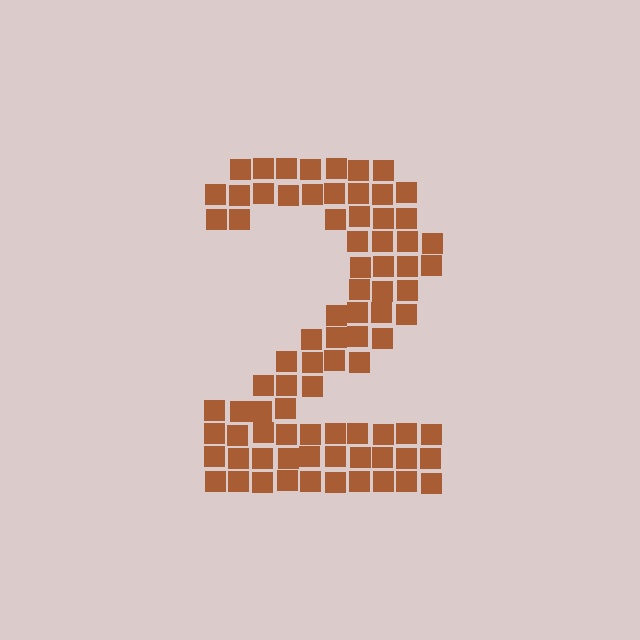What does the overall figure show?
The overall figure shows the digit 2.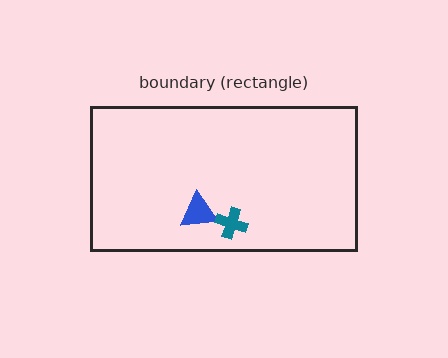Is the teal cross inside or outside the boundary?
Inside.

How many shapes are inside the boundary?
2 inside, 0 outside.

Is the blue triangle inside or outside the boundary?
Inside.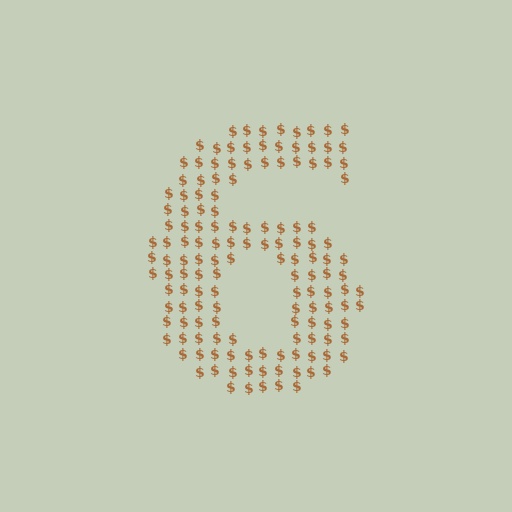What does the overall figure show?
The overall figure shows the digit 6.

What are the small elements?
The small elements are dollar signs.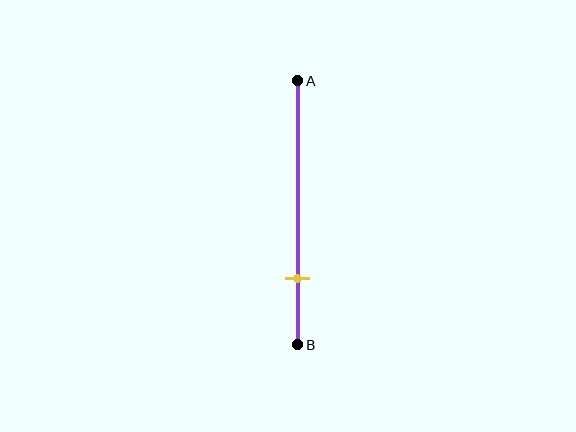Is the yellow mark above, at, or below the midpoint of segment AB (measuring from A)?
The yellow mark is below the midpoint of segment AB.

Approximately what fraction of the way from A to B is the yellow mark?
The yellow mark is approximately 75% of the way from A to B.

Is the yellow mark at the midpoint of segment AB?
No, the mark is at about 75% from A, not at the 50% midpoint.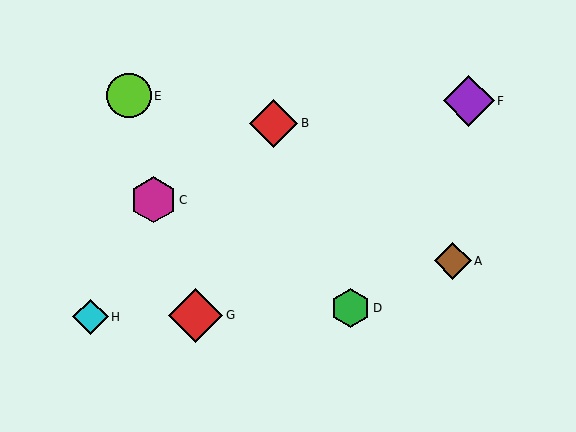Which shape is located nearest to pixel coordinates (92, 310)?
The cyan diamond (labeled H) at (91, 317) is nearest to that location.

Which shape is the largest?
The red diamond (labeled G) is the largest.